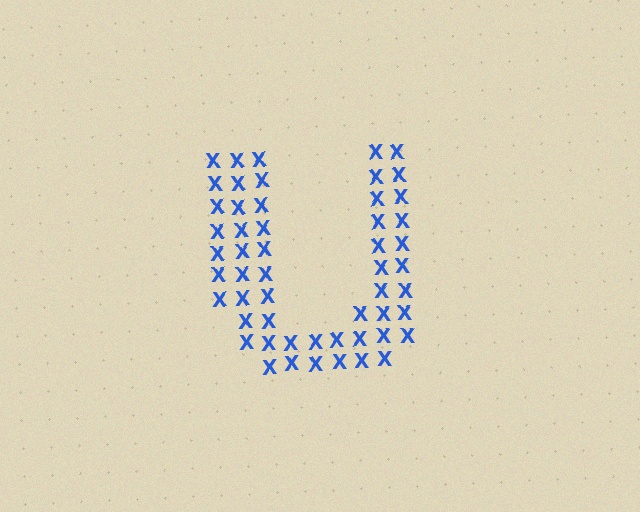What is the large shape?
The large shape is the letter U.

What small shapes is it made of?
It is made of small letter X's.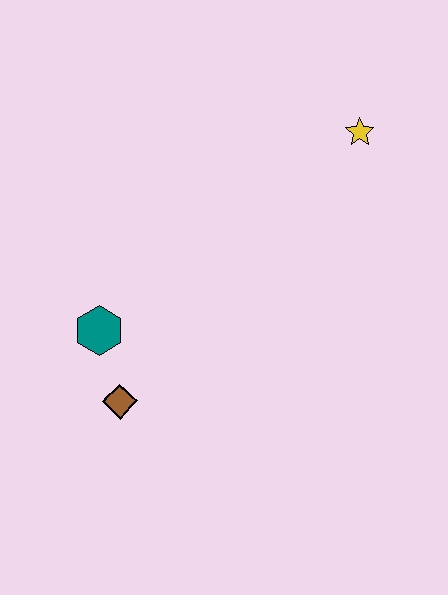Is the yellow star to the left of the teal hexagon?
No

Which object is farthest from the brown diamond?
The yellow star is farthest from the brown diamond.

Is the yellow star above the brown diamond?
Yes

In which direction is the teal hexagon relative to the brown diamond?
The teal hexagon is above the brown diamond.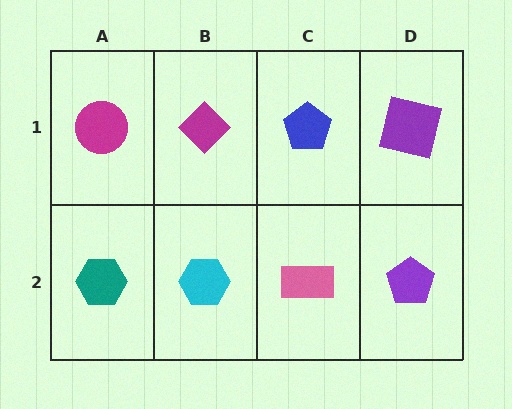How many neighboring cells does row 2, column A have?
2.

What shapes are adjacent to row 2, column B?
A magenta diamond (row 1, column B), a teal hexagon (row 2, column A), a pink rectangle (row 2, column C).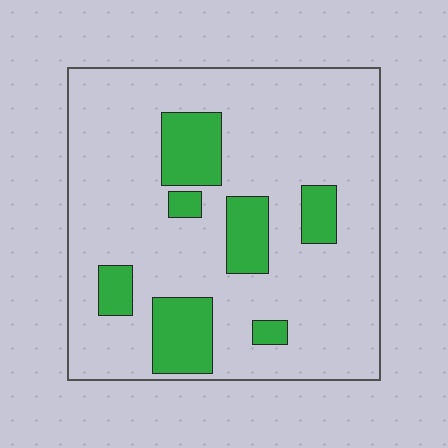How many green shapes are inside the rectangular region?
7.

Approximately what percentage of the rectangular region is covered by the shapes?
Approximately 20%.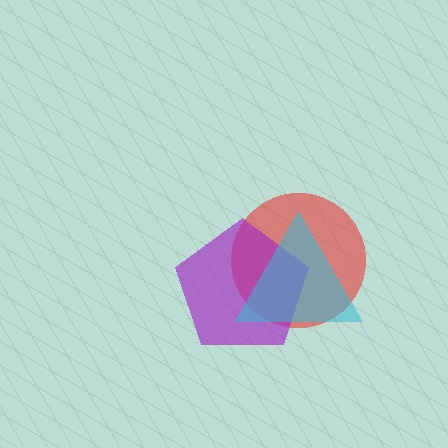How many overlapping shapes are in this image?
There are 3 overlapping shapes in the image.